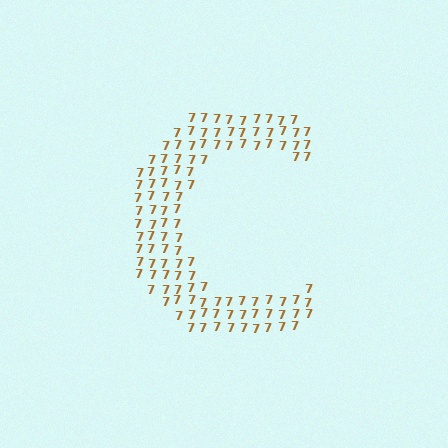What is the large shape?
The large shape is the letter C.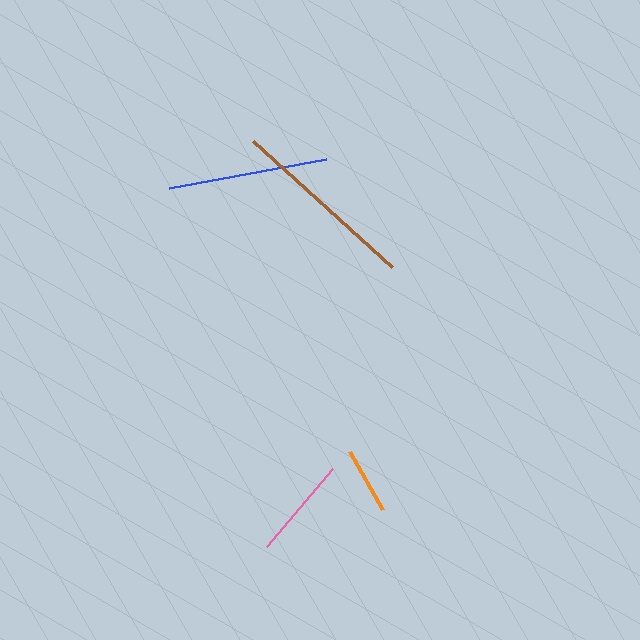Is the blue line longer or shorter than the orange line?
The blue line is longer than the orange line.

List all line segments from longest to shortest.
From longest to shortest: brown, blue, pink, orange.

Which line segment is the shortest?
The orange line is the shortest at approximately 67 pixels.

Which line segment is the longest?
The brown line is the longest at approximately 187 pixels.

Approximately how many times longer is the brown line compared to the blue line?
The brown line is approximately 1.2 times the length of the blue line.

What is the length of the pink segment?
The pink segment is approximately 103 pixels long.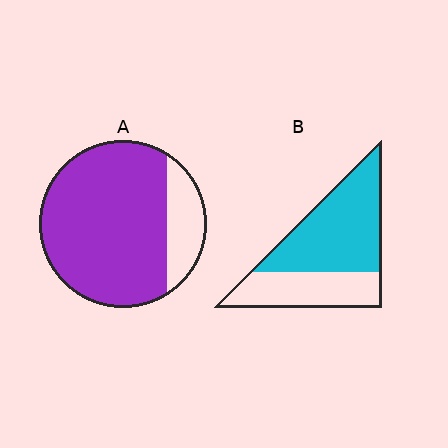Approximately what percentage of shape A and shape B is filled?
A is approximately 80% and B is approximately 60%.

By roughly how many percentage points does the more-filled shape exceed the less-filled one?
By roughly 20 percentage points (A over B).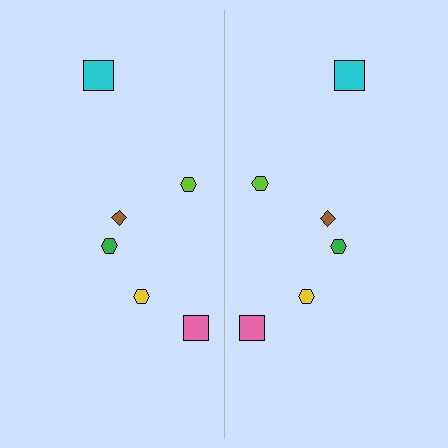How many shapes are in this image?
There are 12 shapes in this image.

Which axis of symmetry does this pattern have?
The pattern has a vertical axis of symmetry running through the center of the image.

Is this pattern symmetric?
Yes, this pattern has bilateral (reflection) symmetry.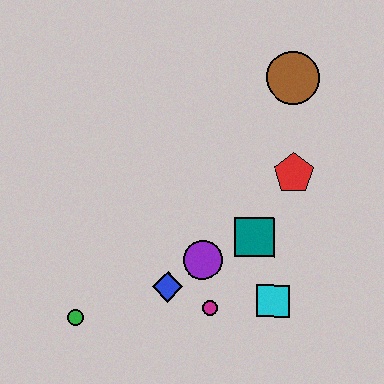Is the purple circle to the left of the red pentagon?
Yes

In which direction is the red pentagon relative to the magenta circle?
The red pentagon is above the magenta circle.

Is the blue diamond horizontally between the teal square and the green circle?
Yes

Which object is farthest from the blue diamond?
The brown circle is farthest from the blue diamond.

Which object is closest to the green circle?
The blue diamond is closest to the green circle.